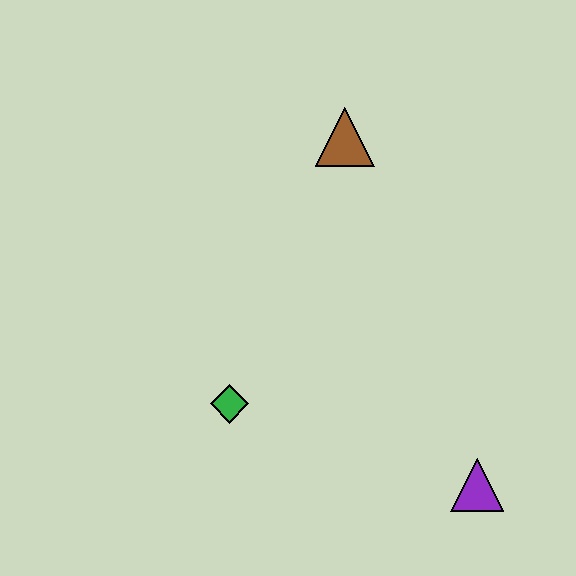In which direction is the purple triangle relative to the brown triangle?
The purple triangle is below the brown triangle.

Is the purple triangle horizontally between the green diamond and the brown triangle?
No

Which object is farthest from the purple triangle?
The brown triangle is farthest from the purple triangle.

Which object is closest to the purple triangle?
The green diamond is closest to the purple triangle.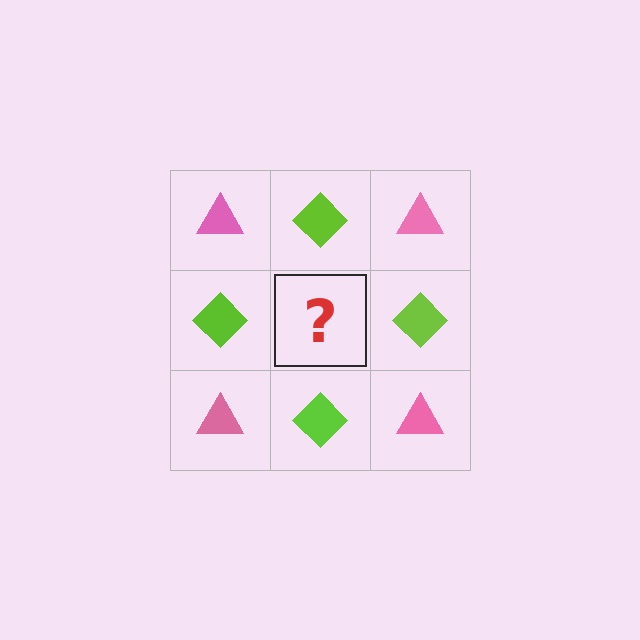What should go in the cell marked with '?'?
The missing cell should contain a pink triangle.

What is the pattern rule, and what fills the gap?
The rule is that it alternates pink triangle and lime diamond in a checkerboard pattern. The gap should be filled with a pink triangle.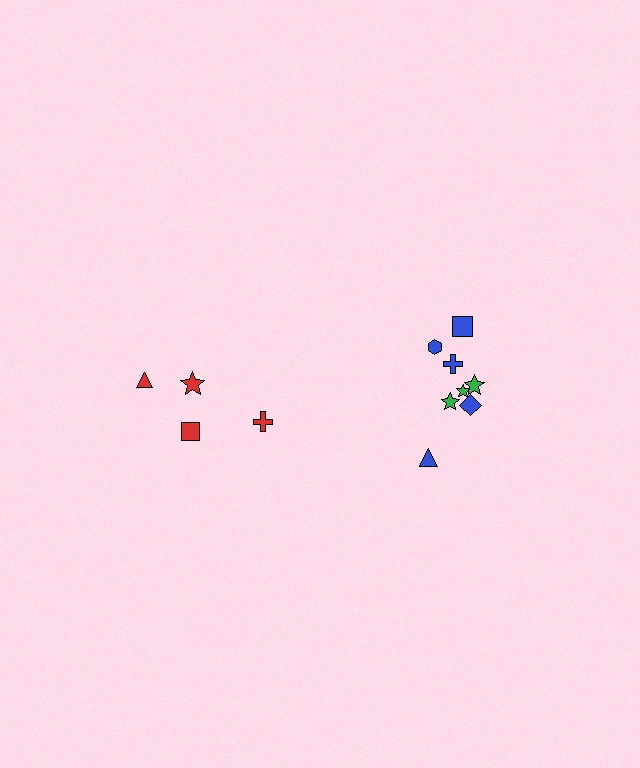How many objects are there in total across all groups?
There are 12 objects.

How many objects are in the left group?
There are 4 objects.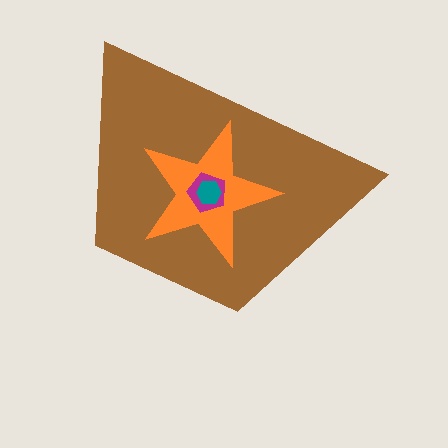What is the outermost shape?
The brown trapezoid.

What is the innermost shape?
The teal hexagon.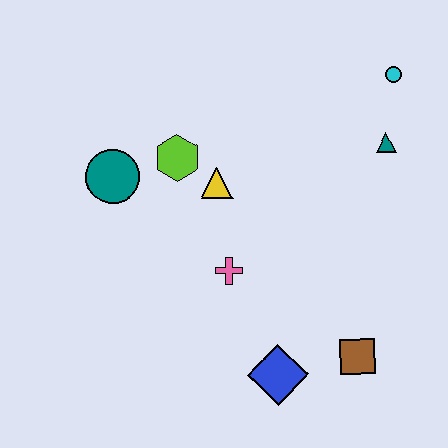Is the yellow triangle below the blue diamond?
No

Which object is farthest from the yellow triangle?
The brown square is farthest from the yellow triangle.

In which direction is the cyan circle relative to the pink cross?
The cyan circle is above the pink cross.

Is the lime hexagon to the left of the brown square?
Yes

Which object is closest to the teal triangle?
The cyan circle is closest to the teal triangle.